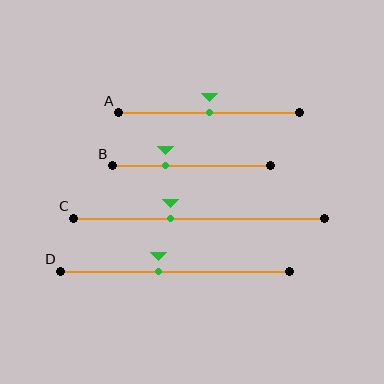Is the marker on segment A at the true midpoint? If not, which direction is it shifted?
Yes, the marker on segment A is at the true midpoint.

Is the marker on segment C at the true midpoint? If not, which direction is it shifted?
No, the marker on segment C is shifted to the left by about 12% of the segment length.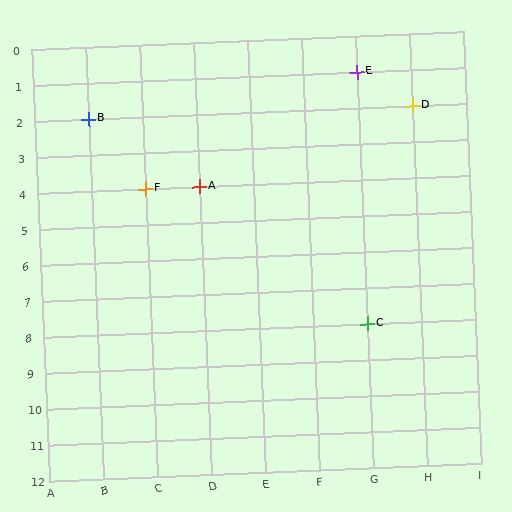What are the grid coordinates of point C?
Point C is at grid coordinates (G, 8).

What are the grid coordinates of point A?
Point A is at grid coordinates (D, 4).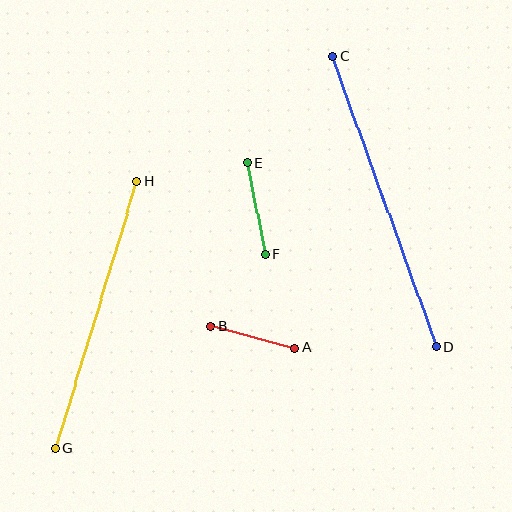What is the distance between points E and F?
The distance is approximately 93 pixels.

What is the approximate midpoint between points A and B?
The midpoint is at approximately (253, 337) pixels.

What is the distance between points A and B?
The distance is approximately 87 pixels.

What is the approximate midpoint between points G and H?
The midpoint is at approximately (96, 315) pixels.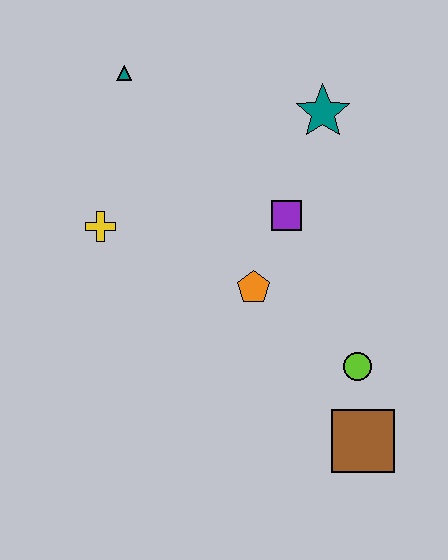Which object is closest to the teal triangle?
The yellow cross is closest to the teal triangle.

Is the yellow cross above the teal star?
No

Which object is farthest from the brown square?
The teal triangle is farthest from the brown square.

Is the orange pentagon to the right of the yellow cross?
Yes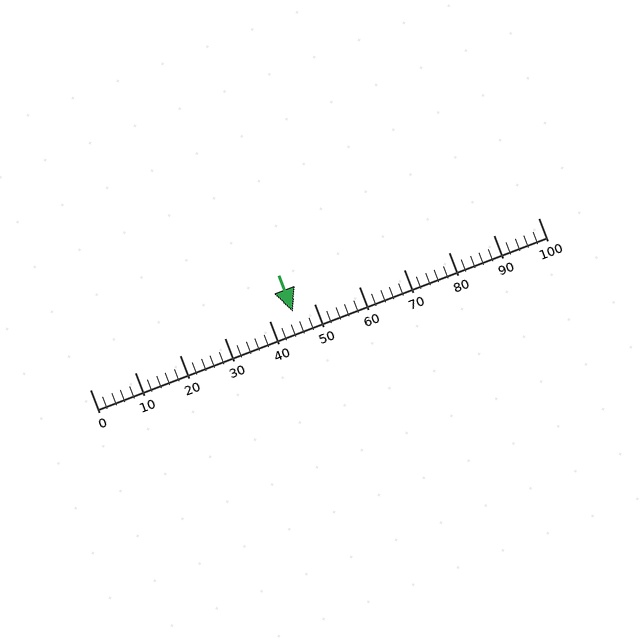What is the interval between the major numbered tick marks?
The major tick marks are spaced 10 units apart.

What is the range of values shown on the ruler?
The ruler shows values from 0 to 100.